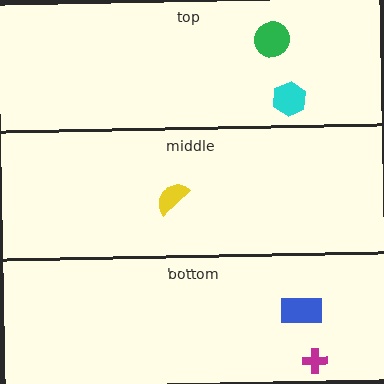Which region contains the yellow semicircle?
The middle region.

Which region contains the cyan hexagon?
The top region.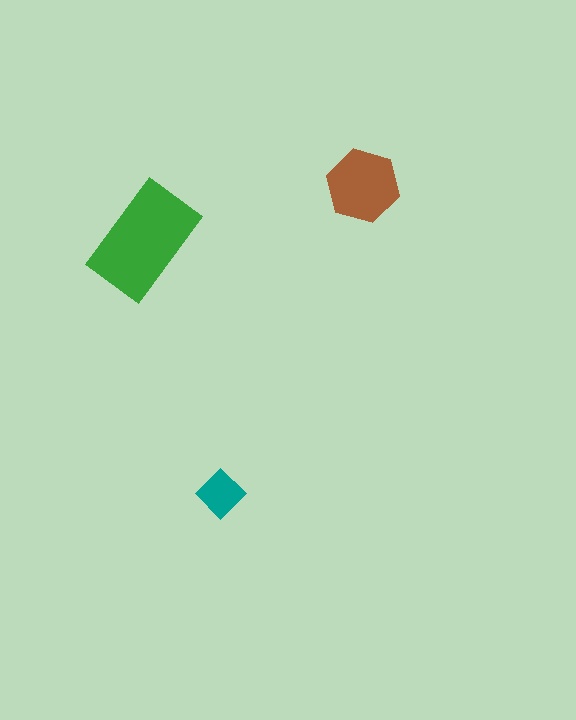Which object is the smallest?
The teal diamond.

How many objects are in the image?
There are 3 objects in the image.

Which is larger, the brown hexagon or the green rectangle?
The green rectangle.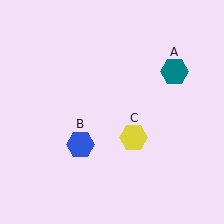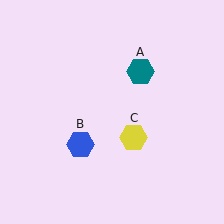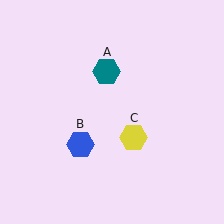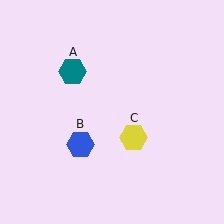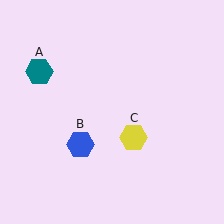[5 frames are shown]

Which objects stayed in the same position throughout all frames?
Blue hexagon (object B) and yellow hexagon (object C) remained stationary.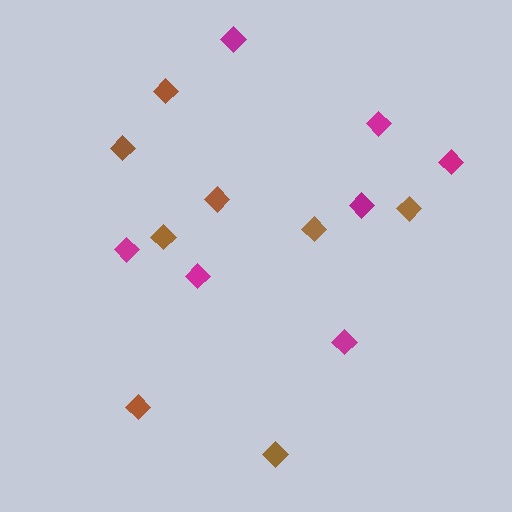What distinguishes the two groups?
There are 2 groups: one group of magenta diamonds (7) and one group of brown diamonds (8).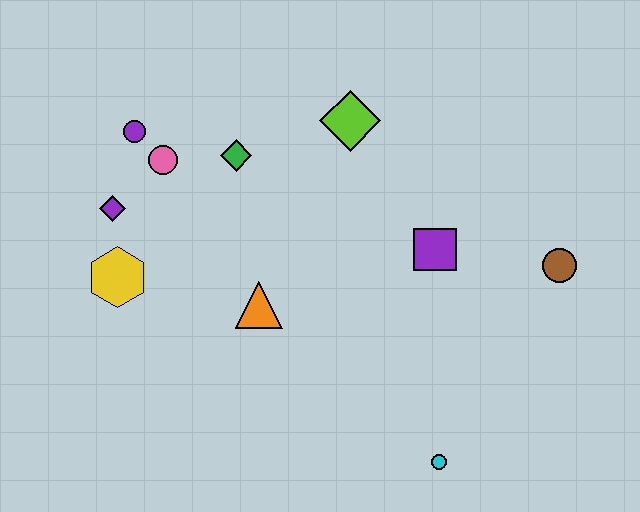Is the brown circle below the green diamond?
Yes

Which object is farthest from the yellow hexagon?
The brown circle is farthest from the yellow hexagon.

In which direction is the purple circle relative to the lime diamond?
The purple circle is to the left of the lime diamond.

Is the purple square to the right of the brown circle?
No